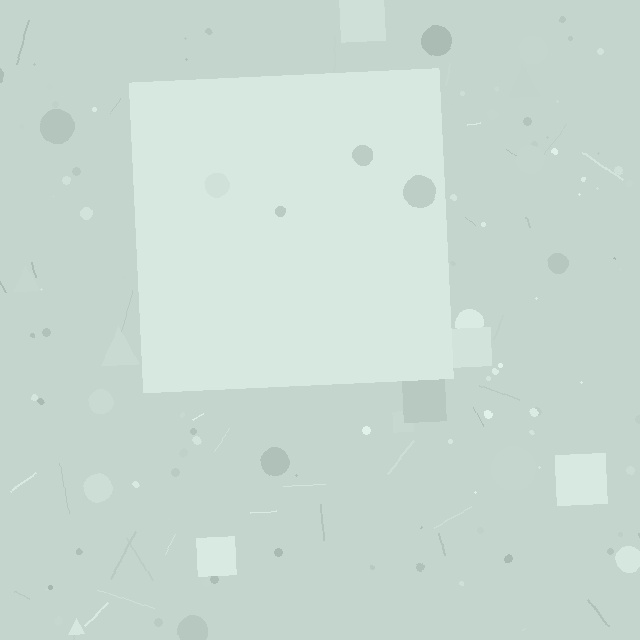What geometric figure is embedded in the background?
A square is embedded in the background.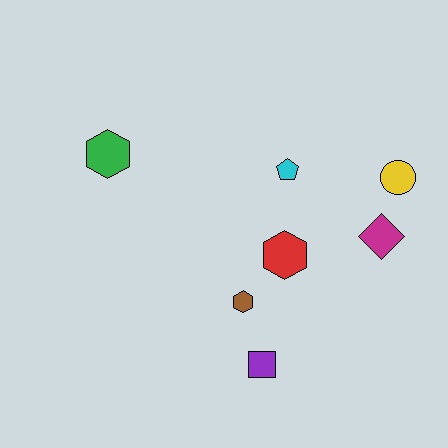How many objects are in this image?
There are 7 objects.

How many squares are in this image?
There is 1 square.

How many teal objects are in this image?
There are no teal objects.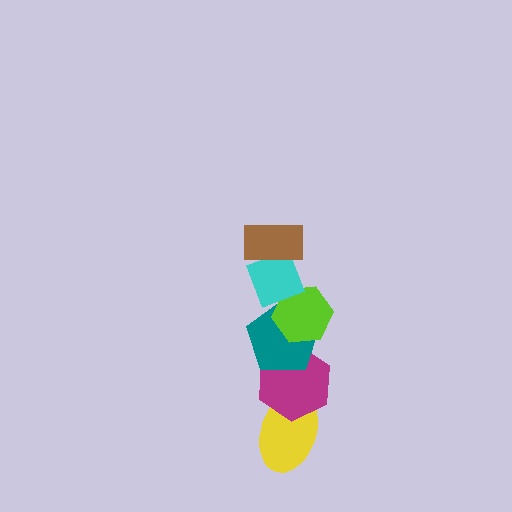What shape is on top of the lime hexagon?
The cyan diamond is on top of the lime hexagon.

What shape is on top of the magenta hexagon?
The teal pentagon is on top of the magenta hexagon.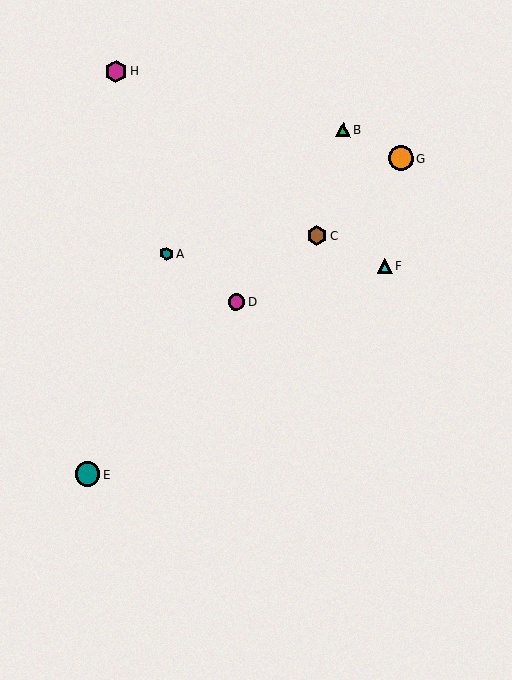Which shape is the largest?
The teal circle (labeled E) is the largest.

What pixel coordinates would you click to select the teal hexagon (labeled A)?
Click at (167, 254) to select the teal hexagon A.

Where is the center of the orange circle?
The center of the orange circle is at (401, 158).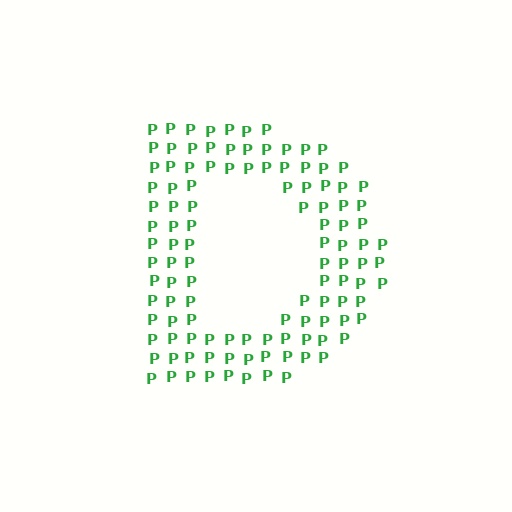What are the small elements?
The small elements are letter P's.